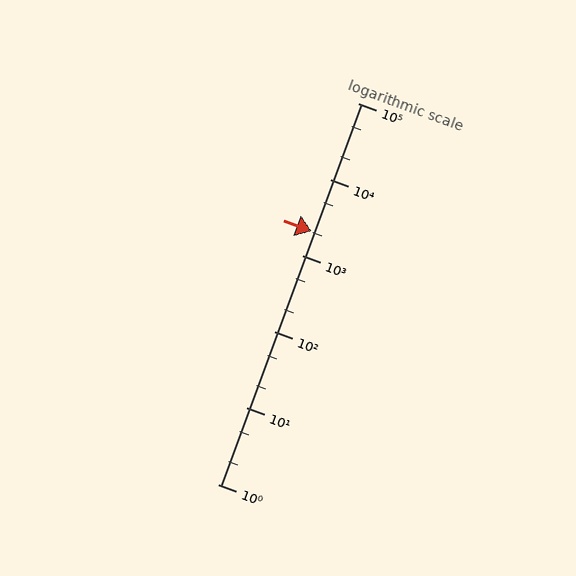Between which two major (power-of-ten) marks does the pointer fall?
The pointer is between 1000 and 10000.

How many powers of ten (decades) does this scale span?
The scale spans 5 decades, from 1 to 100000.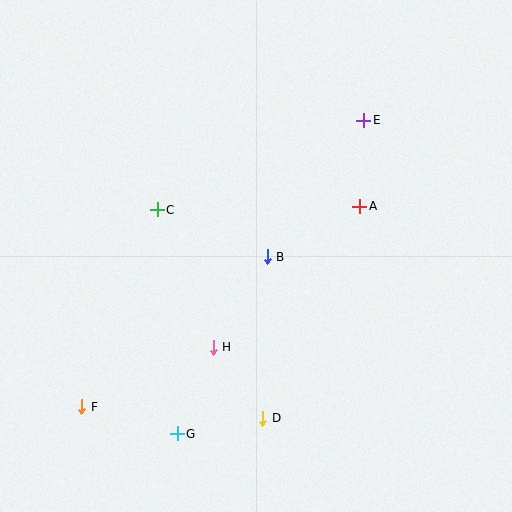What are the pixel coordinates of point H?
Point H is at (213, 347).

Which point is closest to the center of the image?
Point B at (267, 257) is closest to the center.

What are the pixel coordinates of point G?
Point G is at (177, 434).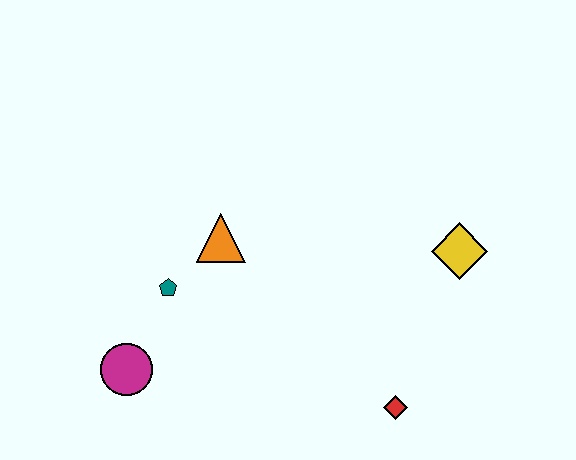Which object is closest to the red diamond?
The yellow diamond is closest to the red diamond.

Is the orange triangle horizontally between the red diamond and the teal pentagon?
Yes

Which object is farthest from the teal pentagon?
The yellow diamond is farthest from the teal pentagon.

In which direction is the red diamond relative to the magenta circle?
The red diamond is to the right of the magenta circle.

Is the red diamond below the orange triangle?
Yes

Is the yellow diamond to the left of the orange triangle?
No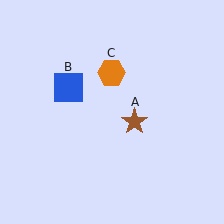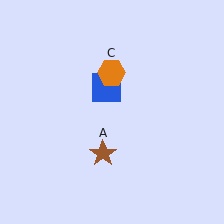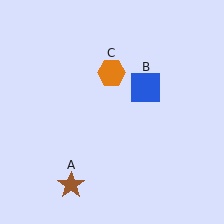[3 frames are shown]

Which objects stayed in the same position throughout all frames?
Orange hexagon (object C) remained stationary.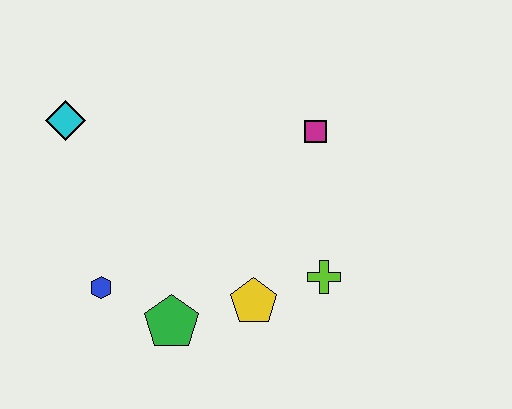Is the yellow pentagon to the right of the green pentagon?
Yes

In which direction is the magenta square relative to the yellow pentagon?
The magenta square is above the yellow pentagon.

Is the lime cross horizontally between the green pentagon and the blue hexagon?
No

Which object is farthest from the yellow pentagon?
The cyan diamond is farthest from the yellow pentagon.